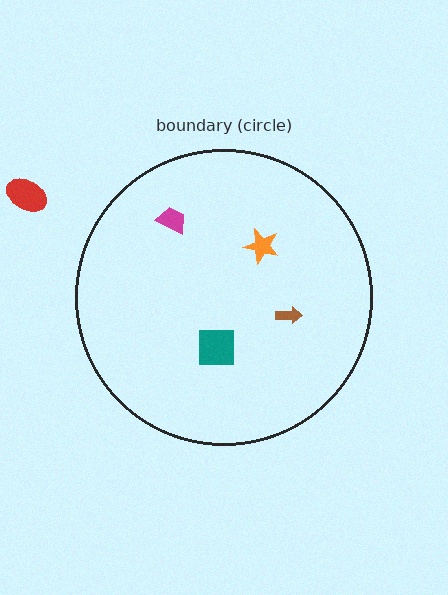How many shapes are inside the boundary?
4 inside, 1 outside.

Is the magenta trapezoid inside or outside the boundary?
Inside.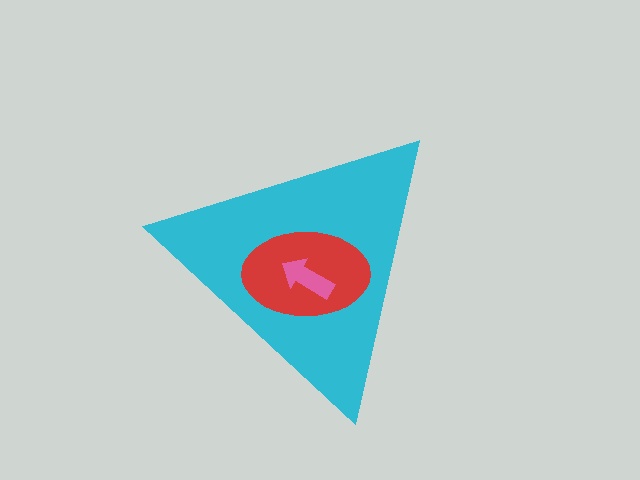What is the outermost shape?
The cyan triangle.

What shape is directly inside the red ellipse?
The pink arrow.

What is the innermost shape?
The pink arrow.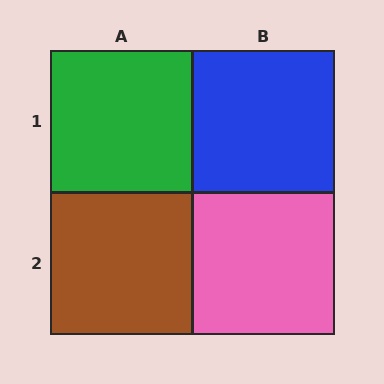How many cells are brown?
1 cell is brown.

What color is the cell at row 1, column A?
Green.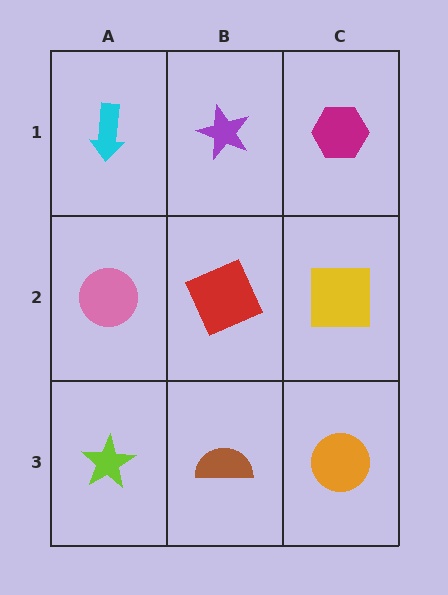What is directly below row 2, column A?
A lime star.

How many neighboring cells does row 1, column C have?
2.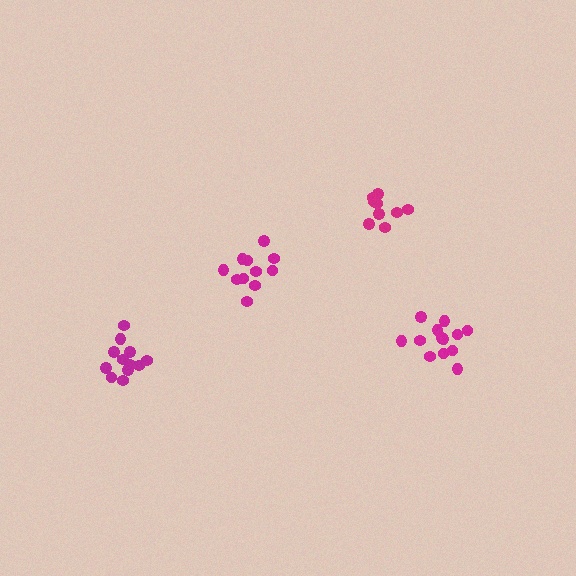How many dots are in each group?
Group 1: 11 dots, Group 2: 9 dots, Group 3: 12 dots, Group 4: 13 dots (45 total).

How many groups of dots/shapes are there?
There are 4 groups.